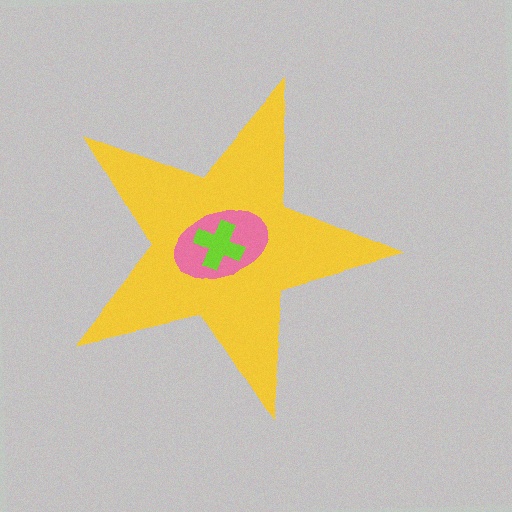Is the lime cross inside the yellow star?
Yes.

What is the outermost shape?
The yellow star.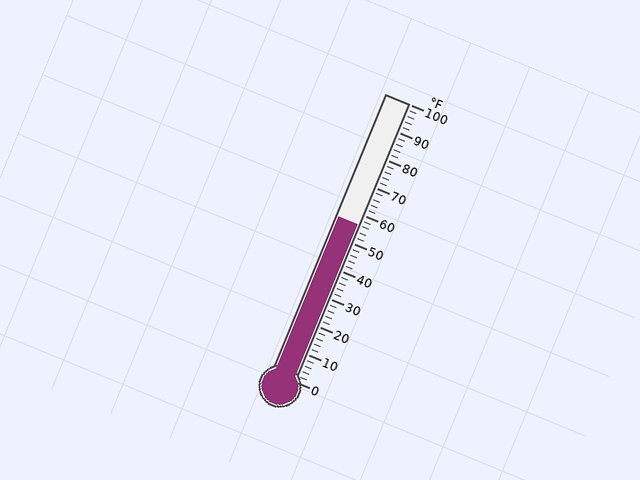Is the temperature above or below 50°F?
The temperature is above 50°F.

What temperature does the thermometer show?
The thermometer shows approximately 56°F.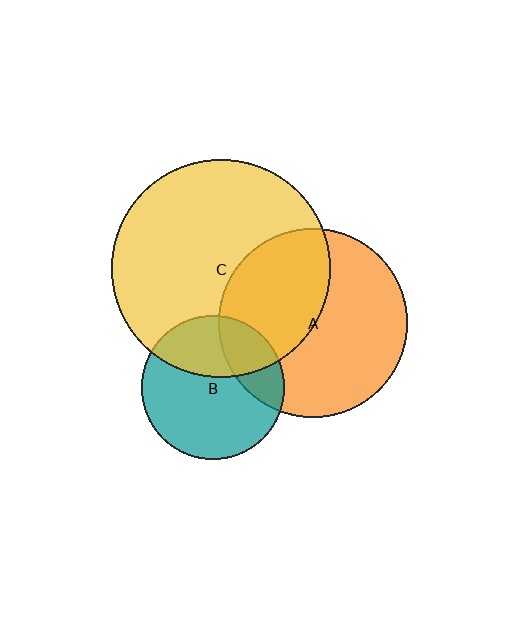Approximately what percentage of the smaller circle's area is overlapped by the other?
Approximately 25%.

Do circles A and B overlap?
Yes.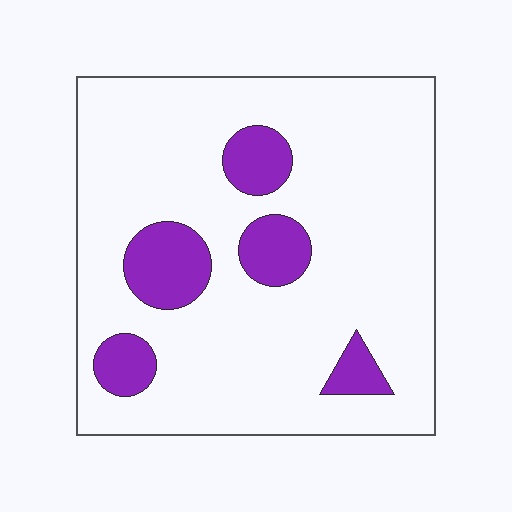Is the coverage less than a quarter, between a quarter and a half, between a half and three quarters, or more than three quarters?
Less than a quarter.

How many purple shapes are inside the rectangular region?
5.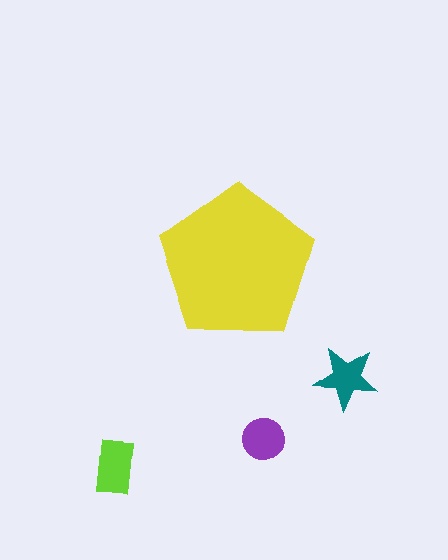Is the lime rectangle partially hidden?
No, the lime rectangle is fully visible.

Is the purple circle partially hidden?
No, the purple circle is fully visible.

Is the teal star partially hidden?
No, the teal star is fully visible.